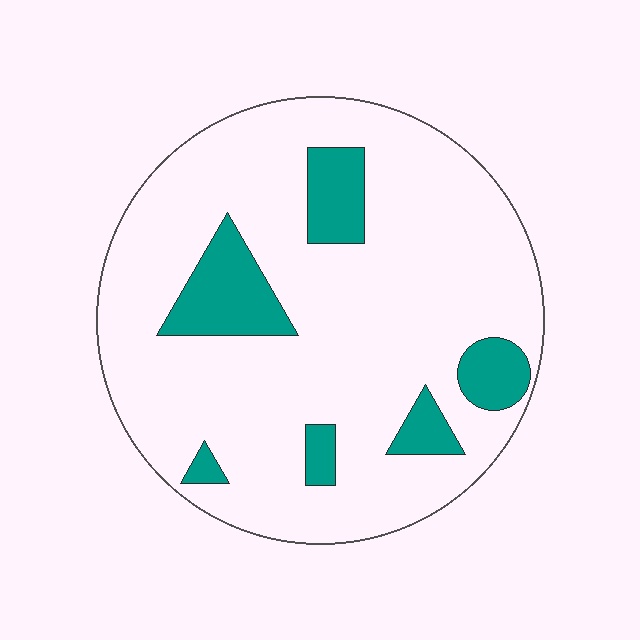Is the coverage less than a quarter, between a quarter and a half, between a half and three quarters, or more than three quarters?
Less than a quarter.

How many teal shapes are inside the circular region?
6.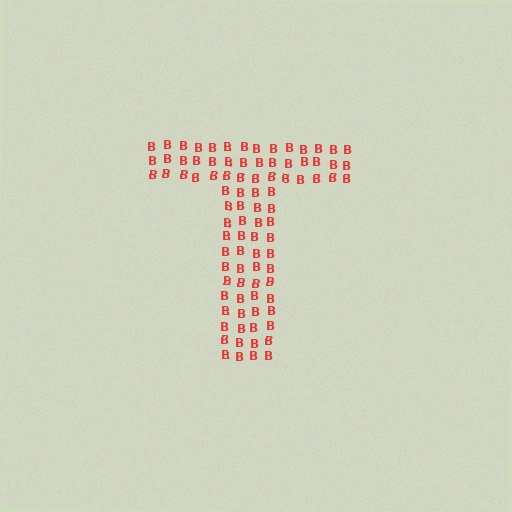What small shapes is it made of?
It is made of small letter B's.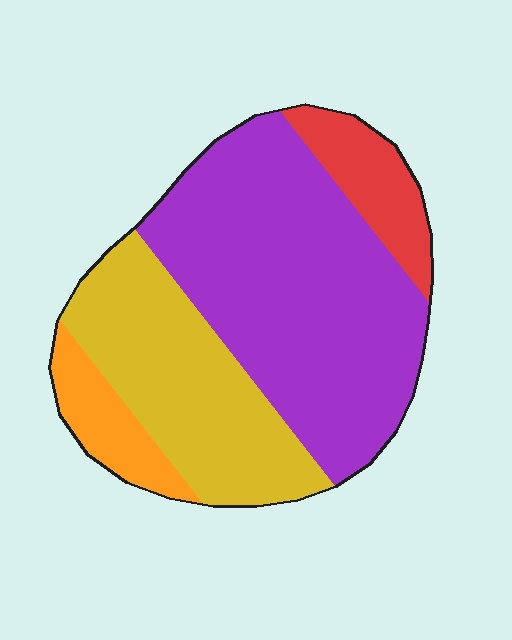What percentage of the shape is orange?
Orange covers about 10% of the shape.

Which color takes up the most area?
Purple, at roughly 50%.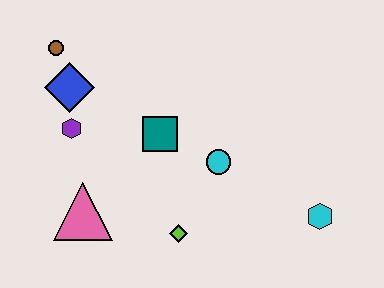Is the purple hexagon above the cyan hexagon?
Yes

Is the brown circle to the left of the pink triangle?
Yes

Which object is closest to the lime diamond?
The cyan circle is closest to the lime diamond.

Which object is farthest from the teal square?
The cyan hexagon is farthest from the teal square.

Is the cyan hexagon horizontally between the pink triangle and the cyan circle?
No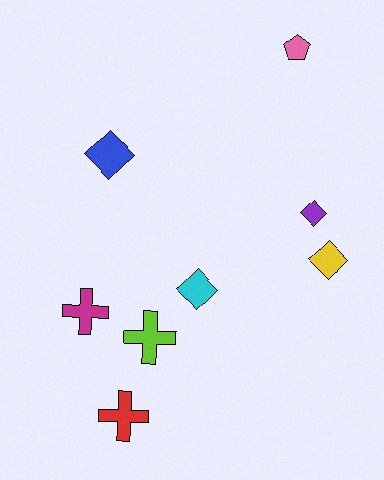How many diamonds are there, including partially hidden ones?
There are 4 diamonds.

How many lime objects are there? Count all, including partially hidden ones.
There is 1 lime object.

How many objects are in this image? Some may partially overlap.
There are 8 objects.